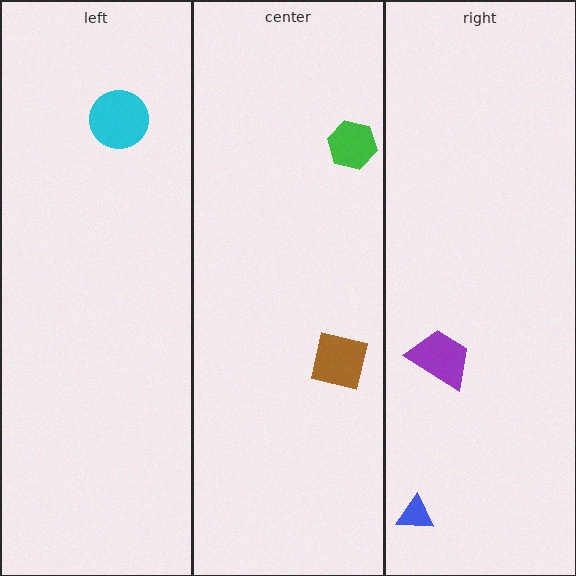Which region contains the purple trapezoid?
The right region.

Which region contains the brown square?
The center region.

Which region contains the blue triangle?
The right region.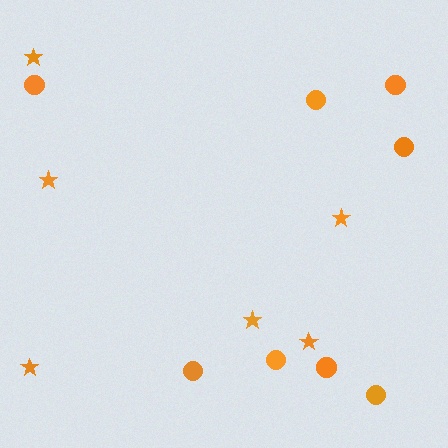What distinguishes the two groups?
There are 2 groups: one group of circles (8) and one group of stars (6).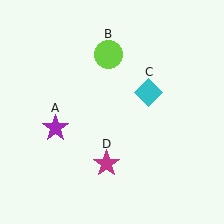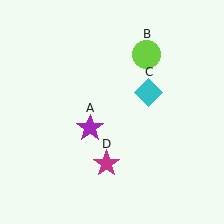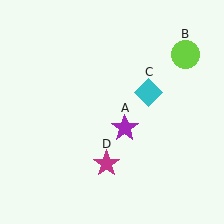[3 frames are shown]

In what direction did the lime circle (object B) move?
The lime circle (object B) moved right.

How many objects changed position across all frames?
2 objects changed position: purple star (object A), lime circle (object B).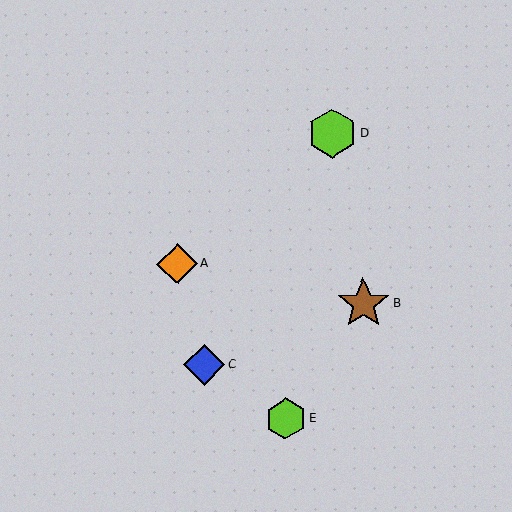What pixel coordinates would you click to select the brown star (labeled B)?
Click at (363, 304) to select the brown star B.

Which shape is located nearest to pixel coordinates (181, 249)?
The orange diamond (labeled A) at (177, 264) is nearest to that location.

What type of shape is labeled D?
Shape D is a lime hexagon.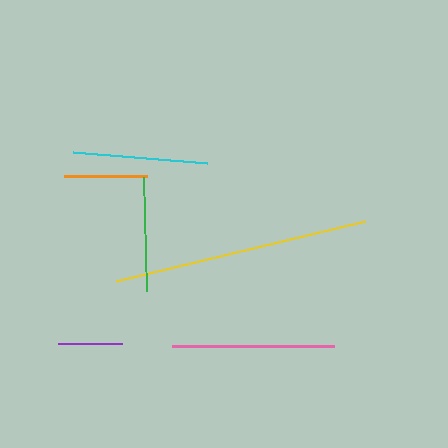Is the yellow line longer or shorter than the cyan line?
The yellow line is longer than the cyan line.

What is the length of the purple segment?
The purple segment is approximately 64 pixels long.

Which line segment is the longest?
The yellow line is the longest at approximately 257 pixels.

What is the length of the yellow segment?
The yellow segment is approximately 257 pixels long.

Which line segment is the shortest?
The purple line is the shortest at approximately 64 pixels.